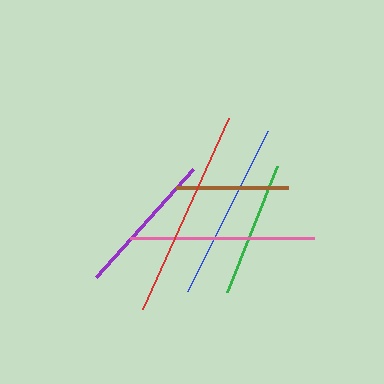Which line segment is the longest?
The red line is the longest at approximately 209 pixels.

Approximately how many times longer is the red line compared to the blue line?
The red line is approximately 1.2 times the length of the blue line.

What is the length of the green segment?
The green segment is approximately 136 pixels long.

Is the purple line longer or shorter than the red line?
The red line is longer than the purple line.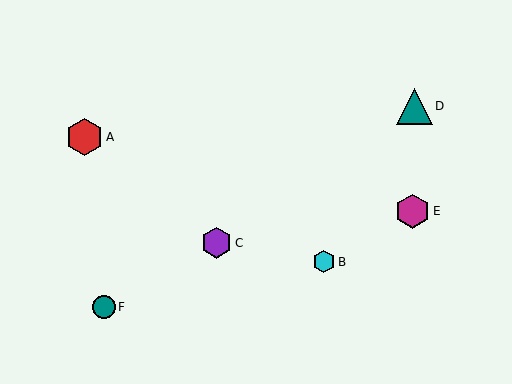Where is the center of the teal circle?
The center of the teal circle is at (104, 307).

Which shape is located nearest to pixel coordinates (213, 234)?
The purple hexagon (labeled C) at (216, 243) is nearest to that location.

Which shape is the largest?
The red hexagon (labeled A) is the largest.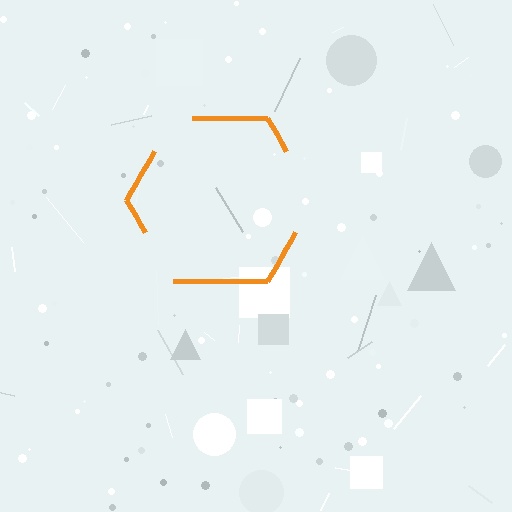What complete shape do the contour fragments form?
The contour fragments form a hexagon.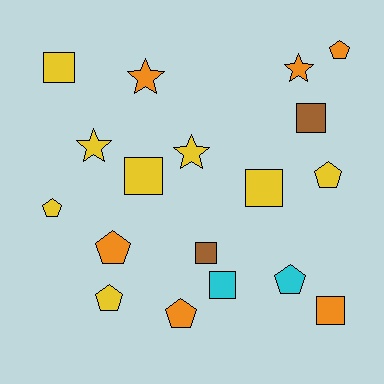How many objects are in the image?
There are 18 objects.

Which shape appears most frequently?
Square, with 7 objects.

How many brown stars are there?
There are no brown stars.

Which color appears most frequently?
Yellow, with 8 objects.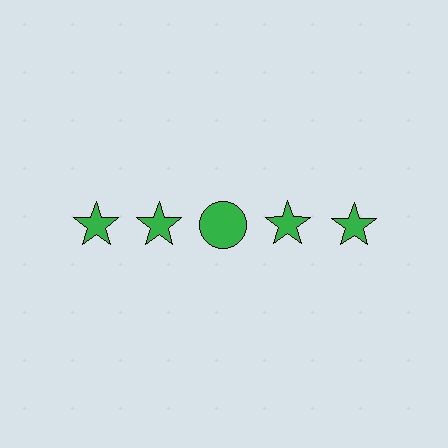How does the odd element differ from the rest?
It has a different shape: circle instead of star.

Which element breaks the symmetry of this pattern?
The green circle in the top row, center column breaks the symmetry. All other shapes are green stars.